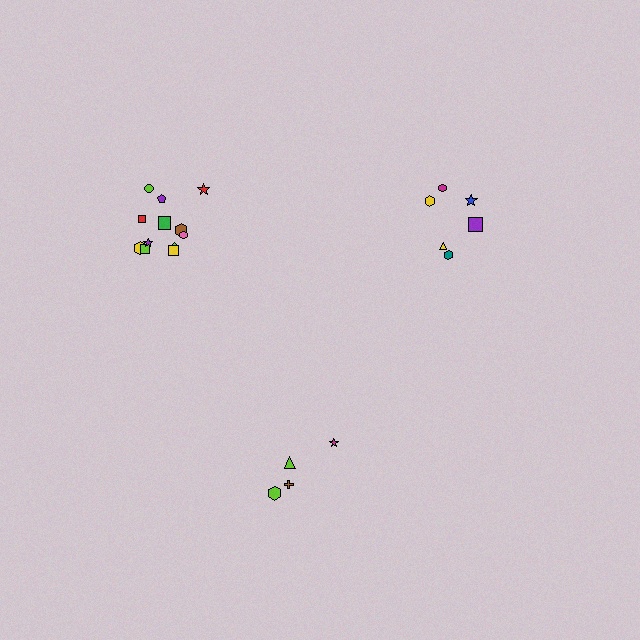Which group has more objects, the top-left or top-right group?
The top-left group.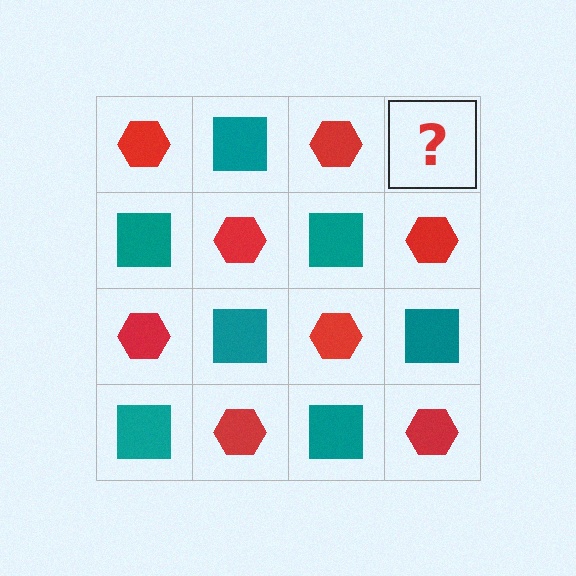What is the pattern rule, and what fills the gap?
The rule is that it alternates red hexagon and teal square in a checkerboard pattern. The gap should be filled with a teal square.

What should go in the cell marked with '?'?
The missing cell should contain a teal square.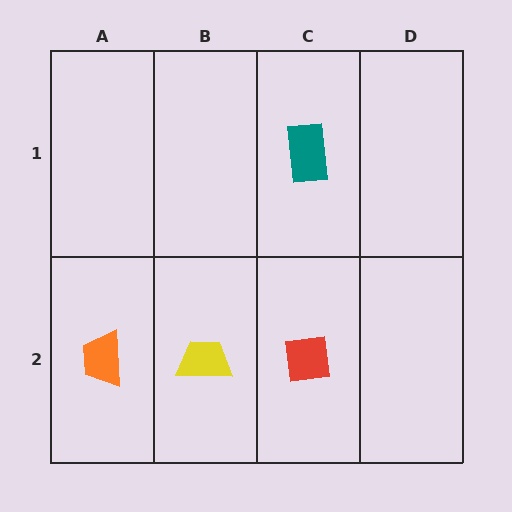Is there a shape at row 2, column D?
No, that cell is empty.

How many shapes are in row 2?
3 shapes.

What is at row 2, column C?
A red square.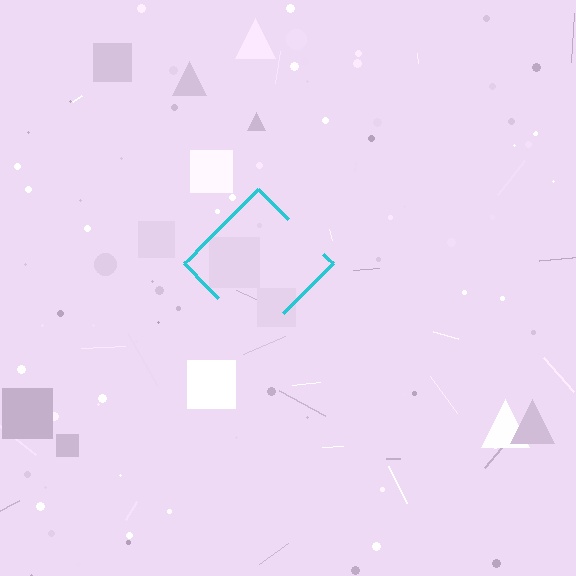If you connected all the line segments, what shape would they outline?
They would outline a diamond.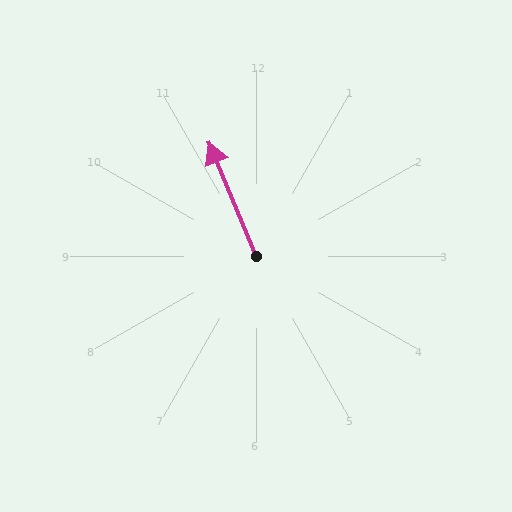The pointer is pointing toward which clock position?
Roughly 11 o'clock.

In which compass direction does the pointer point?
Northwest.